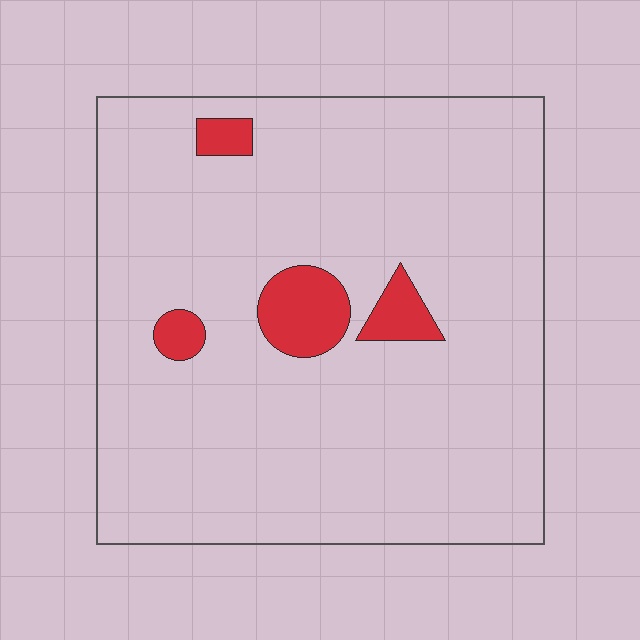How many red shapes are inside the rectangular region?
4.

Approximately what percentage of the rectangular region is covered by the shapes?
Approximately 5%.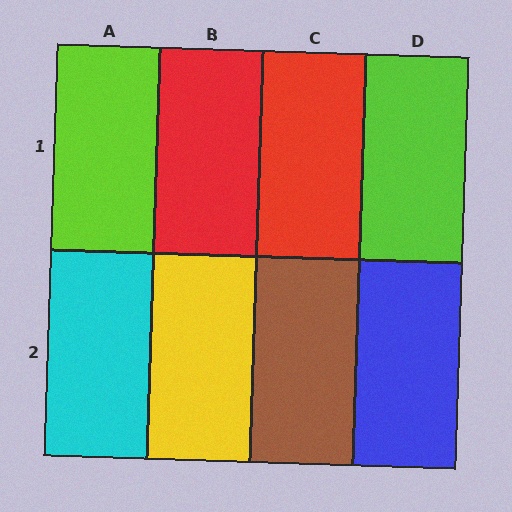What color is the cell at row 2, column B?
Yellow.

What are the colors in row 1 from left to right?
Lime, red, red, lime.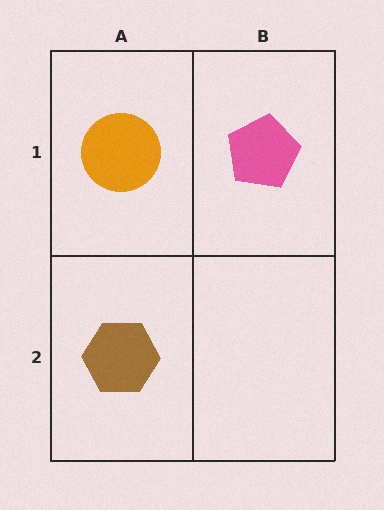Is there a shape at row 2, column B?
No, that cell is empty.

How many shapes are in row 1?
2 shapes.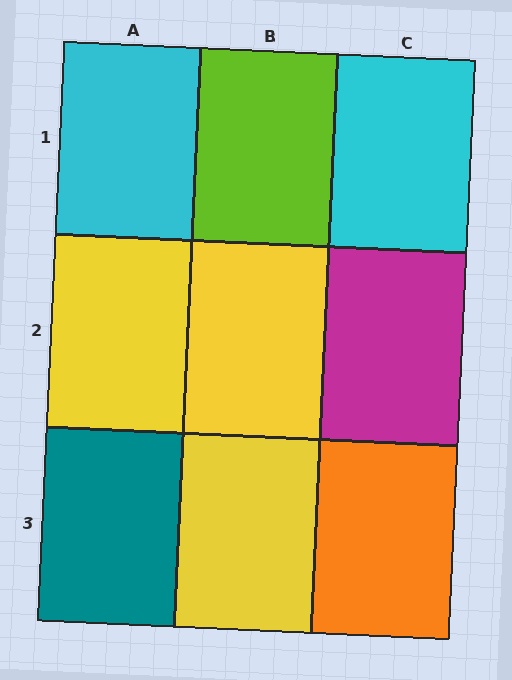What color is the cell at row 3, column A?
Teal.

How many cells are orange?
1 cell is orange.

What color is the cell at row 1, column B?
Lime.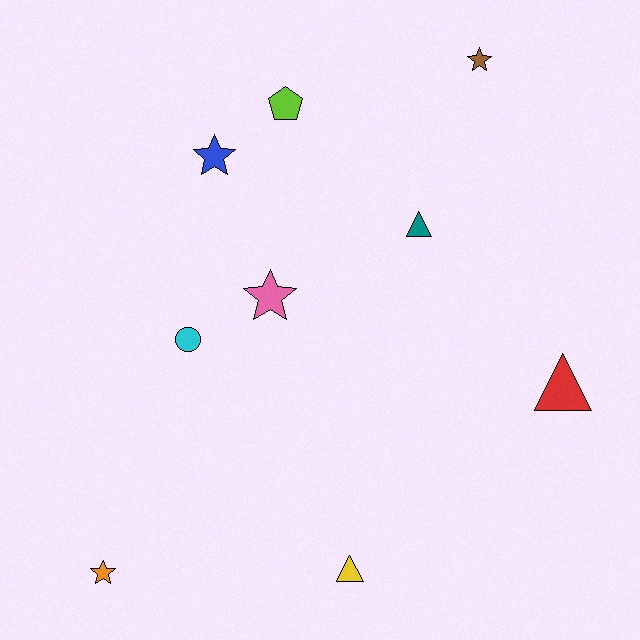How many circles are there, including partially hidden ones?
There is 1 circle.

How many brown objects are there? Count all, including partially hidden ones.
There is 1 brown object.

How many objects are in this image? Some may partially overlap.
There are 9 objects.